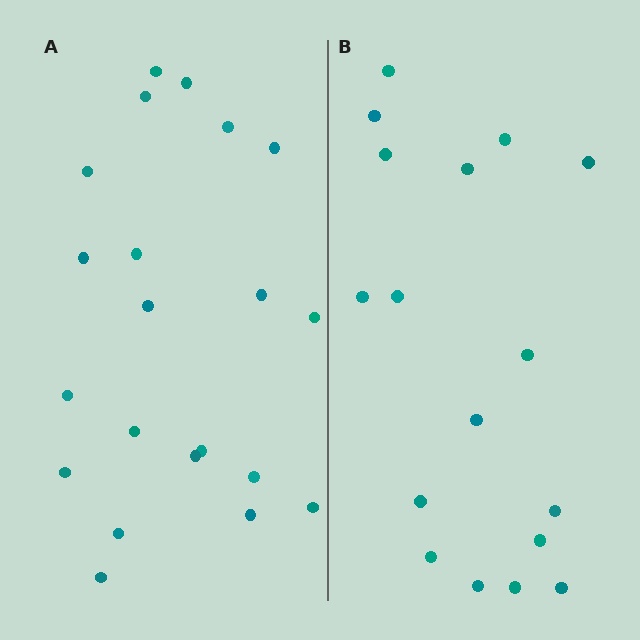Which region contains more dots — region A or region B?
Region A (the left region) has more dots.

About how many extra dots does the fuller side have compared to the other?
Region A has about 4 more dots than region B.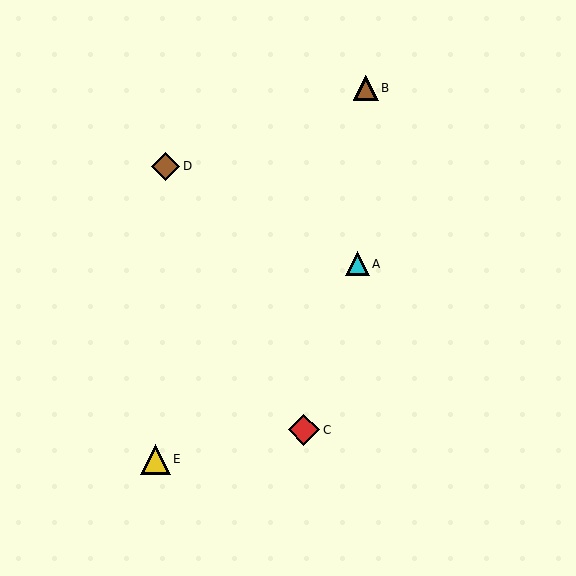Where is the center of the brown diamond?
The center of the brown diamond is at (166, 166).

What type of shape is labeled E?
Shape E is a yellow triangle.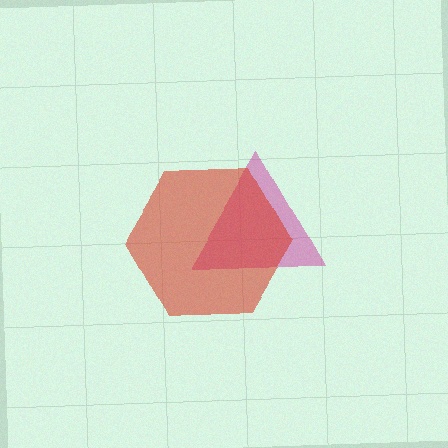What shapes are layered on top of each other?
The layered shapes are: a magenta triangle, a red hexagon.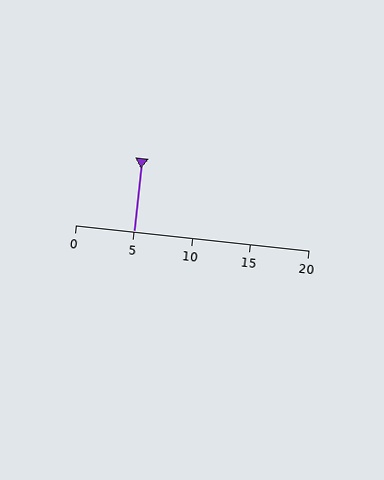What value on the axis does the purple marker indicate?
The marker indicates approximately 5.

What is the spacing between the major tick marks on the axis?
The major ticks are spaced 5 apart.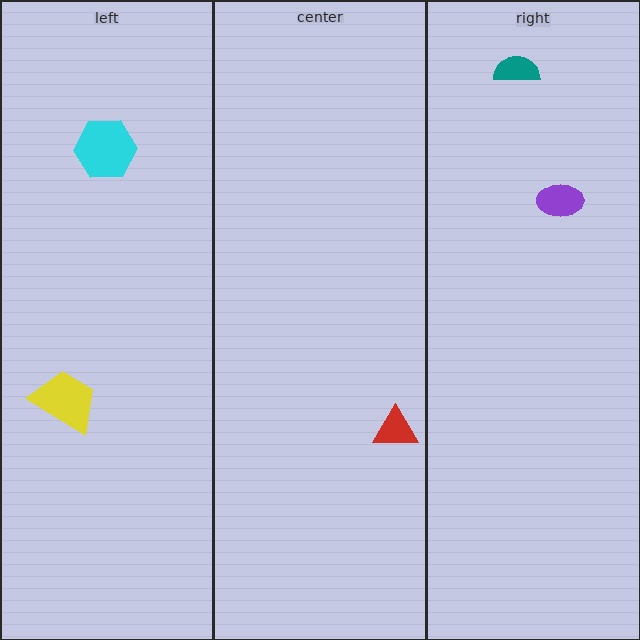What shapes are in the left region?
The cyan hexagon, the yellow trapezoid.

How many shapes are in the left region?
2.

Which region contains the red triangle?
The center region.